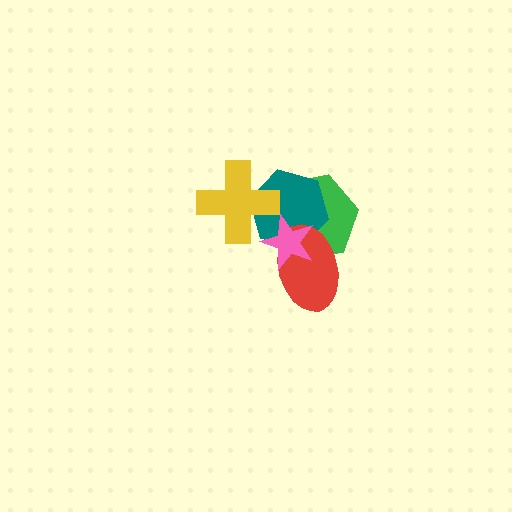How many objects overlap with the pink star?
3 objects overlap with the pink star.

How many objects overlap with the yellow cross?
2 objects overlap with the yellow cross.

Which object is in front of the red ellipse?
The pink star is in front of the red ellipse.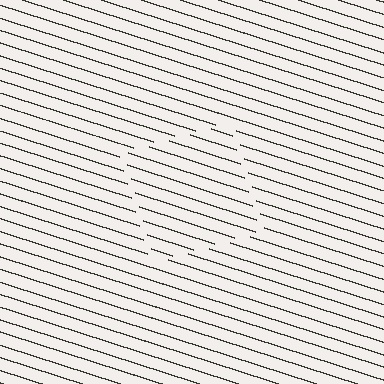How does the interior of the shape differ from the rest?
The interior of the shape contains the same grating, shifted by half a period — the contour is defined by the phase discontinuity where line-ends from the inner and outer gratings abut.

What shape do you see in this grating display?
An illusory square. The interior of the shape contains the same grating, shifted by half a period — the contour is defined by the phase discontinuity where line-ends from the inner and outer gratings abut.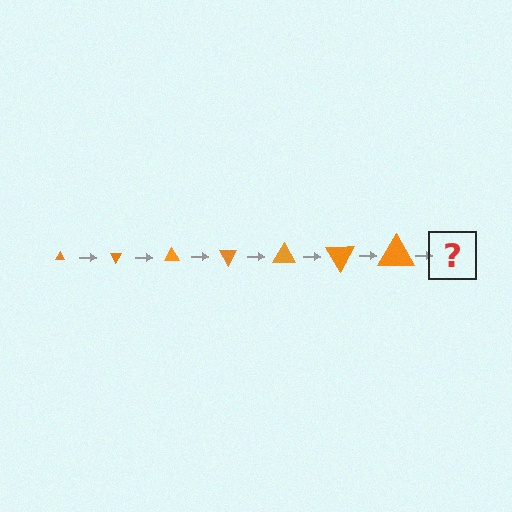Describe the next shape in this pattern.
It should be a triangle, larger than the previous one and rotated 420 degrees from the start.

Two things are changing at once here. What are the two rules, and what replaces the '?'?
The two rules are that the triangle grows larger each step and it rotates 60 degrees each step. The '?' should be a triangle, larger than the previous one and rotated 420 degrees from the start.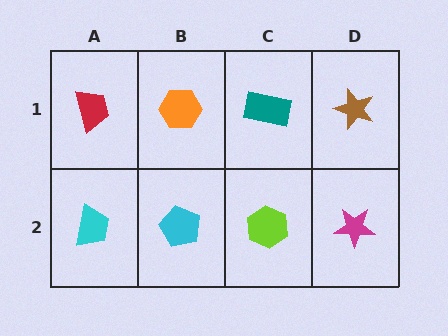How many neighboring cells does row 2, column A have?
2.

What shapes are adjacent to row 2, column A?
A red trapezoid (row 1, column A), a cyan pentagon (row 2, column B).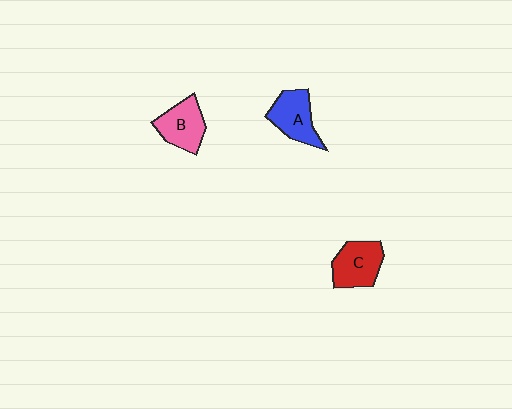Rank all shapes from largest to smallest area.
From largest to smallest: C (red), A (blue), B (pink).